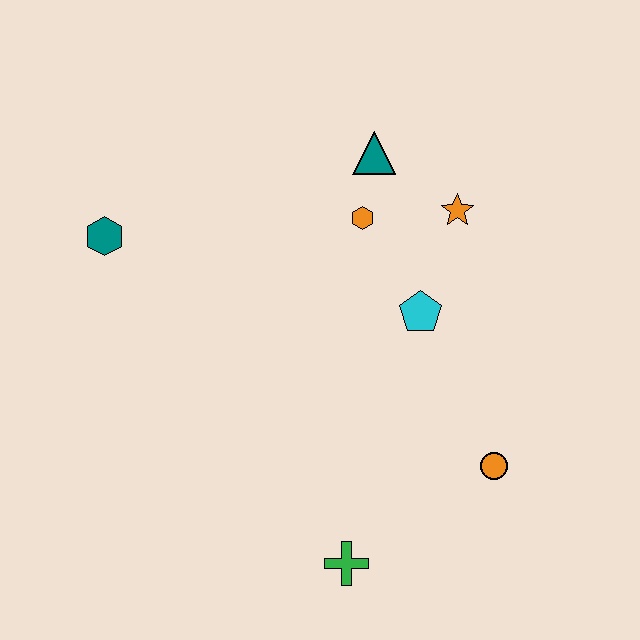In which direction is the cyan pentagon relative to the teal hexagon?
The cyan pentagon is to the right of the teal hexagon.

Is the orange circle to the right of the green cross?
Yes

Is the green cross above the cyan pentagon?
No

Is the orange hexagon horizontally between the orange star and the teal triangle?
No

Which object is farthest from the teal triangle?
The green cross is farthest from the teal triangle.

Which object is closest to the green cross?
The orange circle is closest to the green cross.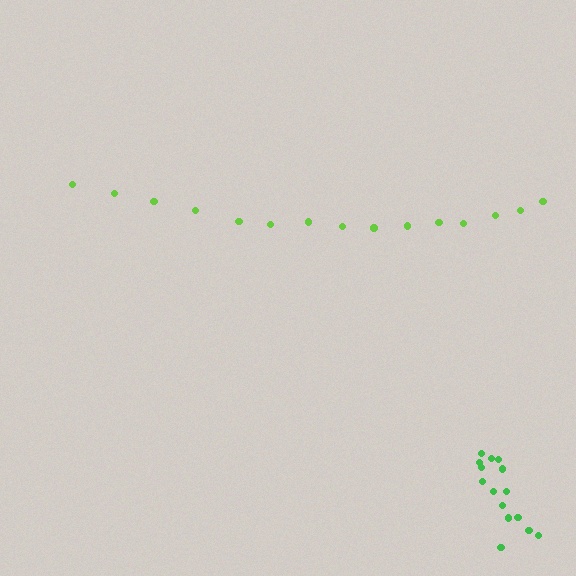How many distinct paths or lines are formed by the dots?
There are 2 distinct paths.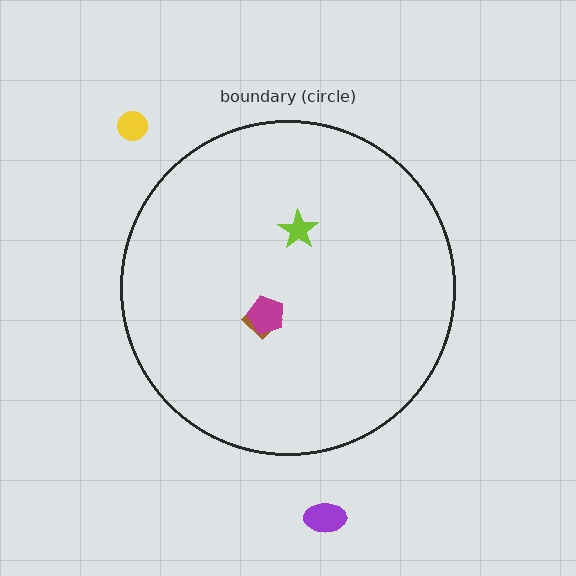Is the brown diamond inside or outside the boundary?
Inside.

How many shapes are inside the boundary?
3 inside, 2 outside.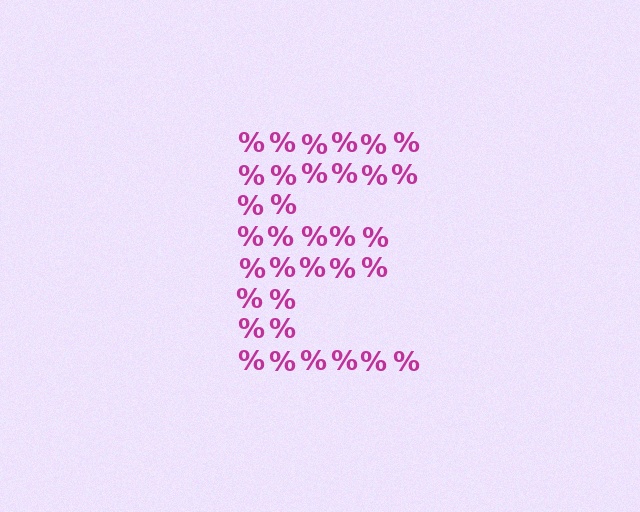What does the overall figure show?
The overall figure shows the letter E.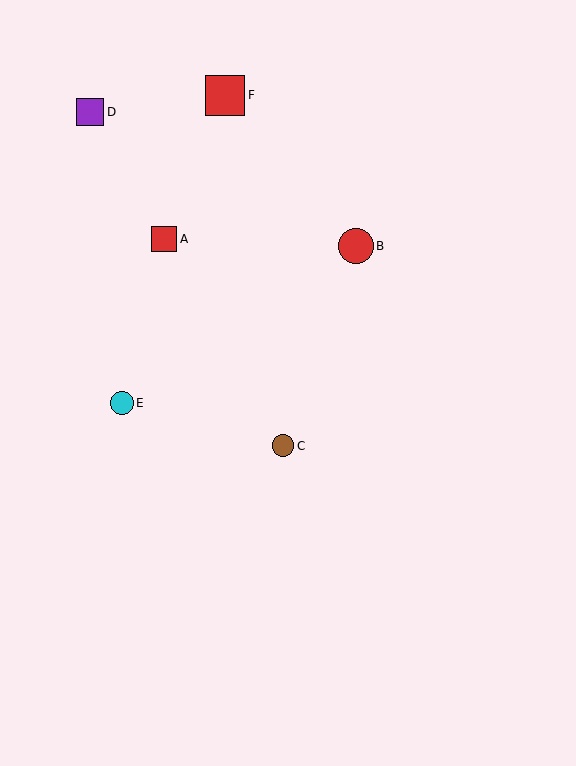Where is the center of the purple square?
The center of the purple square is at (90, 112).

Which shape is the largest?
The red square (labeled F) is the largest.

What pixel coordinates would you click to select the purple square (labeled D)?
Click at (90, 112) to select the purple square D.